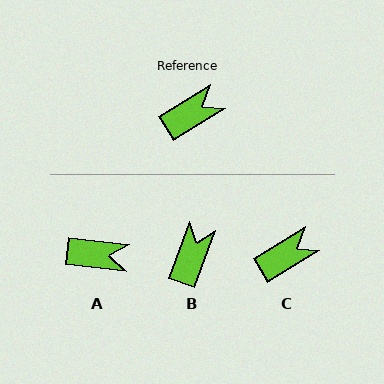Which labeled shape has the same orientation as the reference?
C.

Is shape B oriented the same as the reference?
No, it is off by about 39 degrees.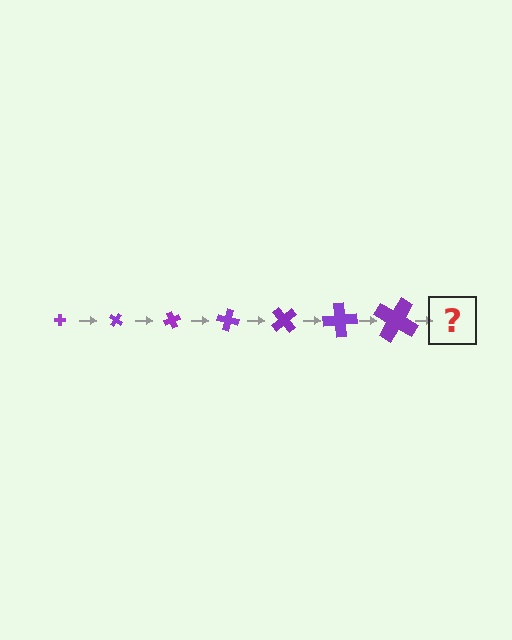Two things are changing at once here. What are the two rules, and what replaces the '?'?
The two rules are that the cross grows larger each step and it rotates 35 degrees each step. The '?' should be a cross, larger than the previous one and rotated 245 degrees from the start.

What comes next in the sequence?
The next element should be a cross, larger than the previous one and rotated 245 degrees from the start.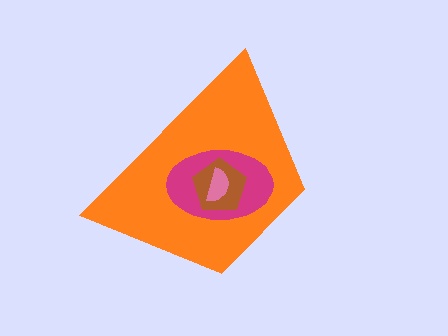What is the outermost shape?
The orange trapezoid.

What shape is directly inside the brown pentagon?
The pink semicircle.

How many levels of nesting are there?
4.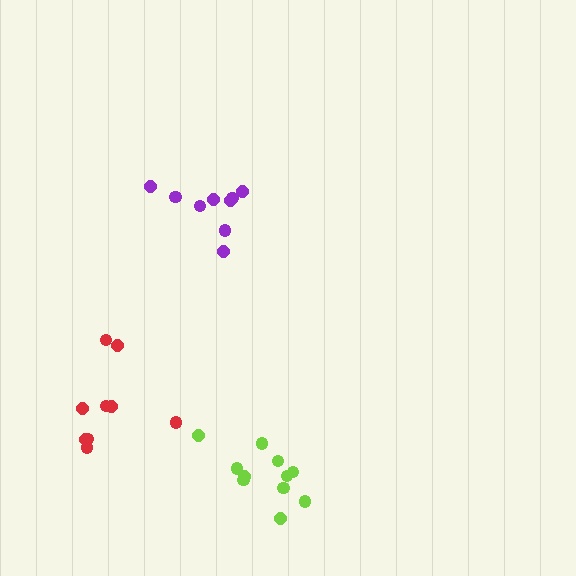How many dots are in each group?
Group 1: 9 dots, Group 2: 9 dots, Group 3: 11 dots (29 total).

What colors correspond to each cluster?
The clusters are colored: purple, red, lime.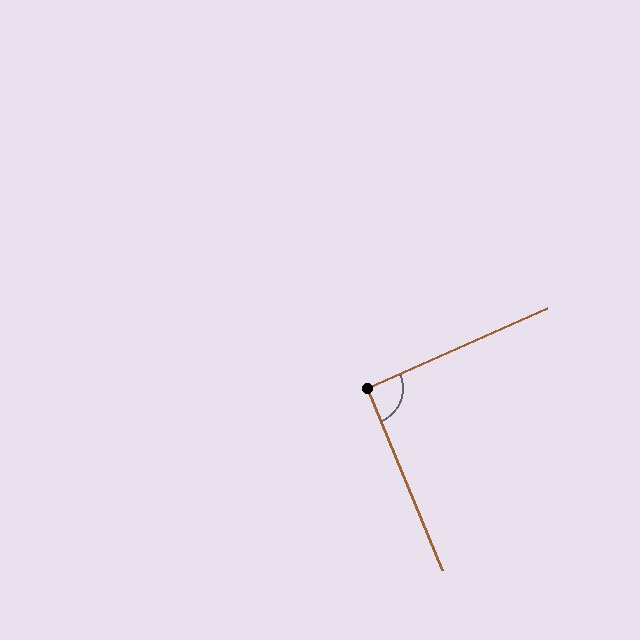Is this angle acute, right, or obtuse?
It is approximately a right angle.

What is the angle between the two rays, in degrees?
Approximately 91 degrees.